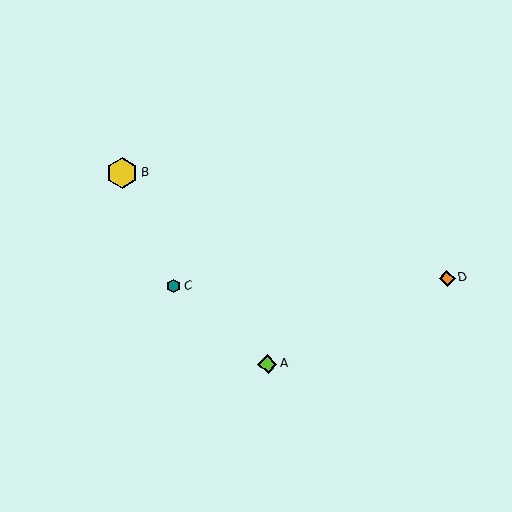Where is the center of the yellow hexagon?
The center of the yellow hexagon is at (122, 173).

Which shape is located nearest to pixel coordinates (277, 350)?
The lime diamond (labeled A) at (268, 364) is nearest to that location.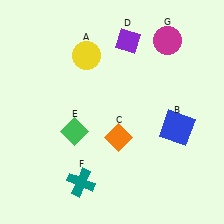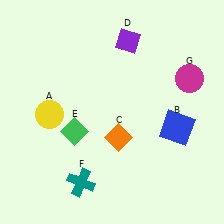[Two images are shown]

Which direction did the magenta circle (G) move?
The magenta circle (G) moved down.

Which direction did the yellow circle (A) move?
The yellow circle (A) moved down.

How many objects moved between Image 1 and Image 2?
2 objects moved between the two images.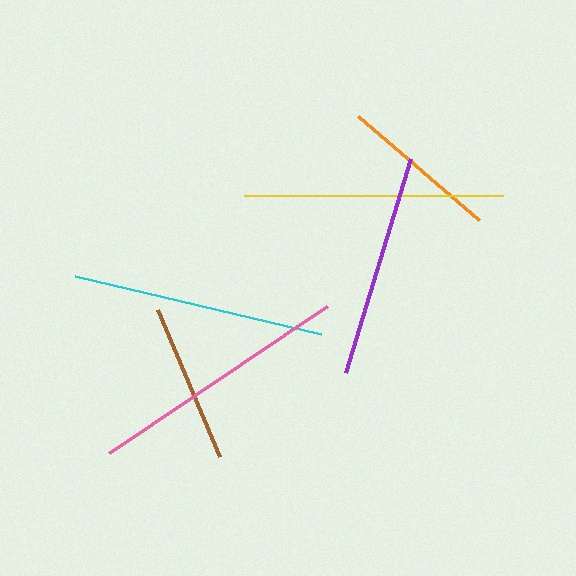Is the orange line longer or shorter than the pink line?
The pink line is longer than the orange line.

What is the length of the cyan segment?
The cyan segment is approximately 252 pixels long.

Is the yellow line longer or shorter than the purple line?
The yellow line is longer than the purple line.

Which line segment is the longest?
The pink line is the longest at approximately 263 pixels.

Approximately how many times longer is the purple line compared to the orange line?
The purple line is approximately 1.4 times the length of the orange line.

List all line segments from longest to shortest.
From longest to shortest: pink, yellow, cyan, purple, brown, orange.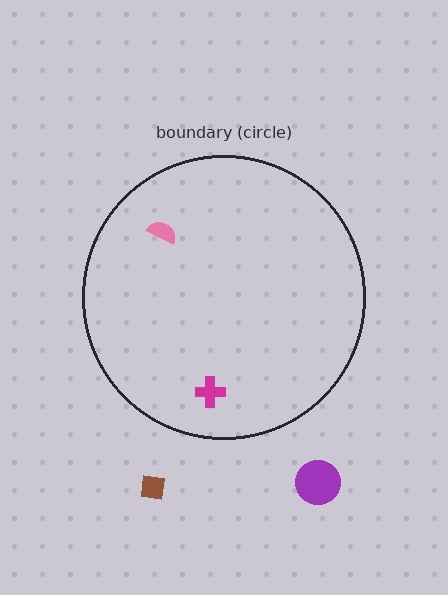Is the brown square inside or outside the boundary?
Outside.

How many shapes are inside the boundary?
2 inside, 2 outside.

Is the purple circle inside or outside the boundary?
Outside.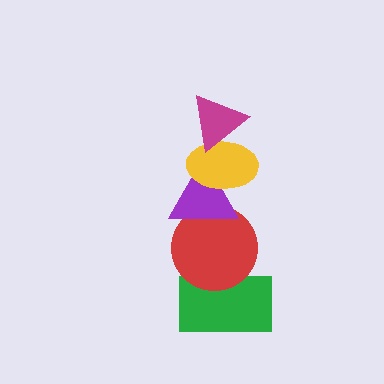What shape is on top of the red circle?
The purple triangle is on top of the red circle.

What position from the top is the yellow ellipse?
The yellow ellipse is 2nd from the top.